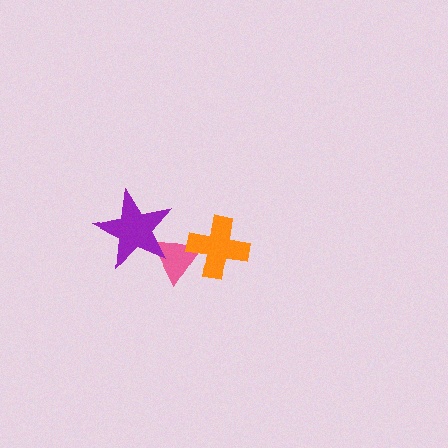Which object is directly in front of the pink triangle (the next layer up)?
The orange cross is directly in front of the pink triangle.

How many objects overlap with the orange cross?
1 object overlaps with the orange cross.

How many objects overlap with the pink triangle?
2 objects overlap with the pink triangle.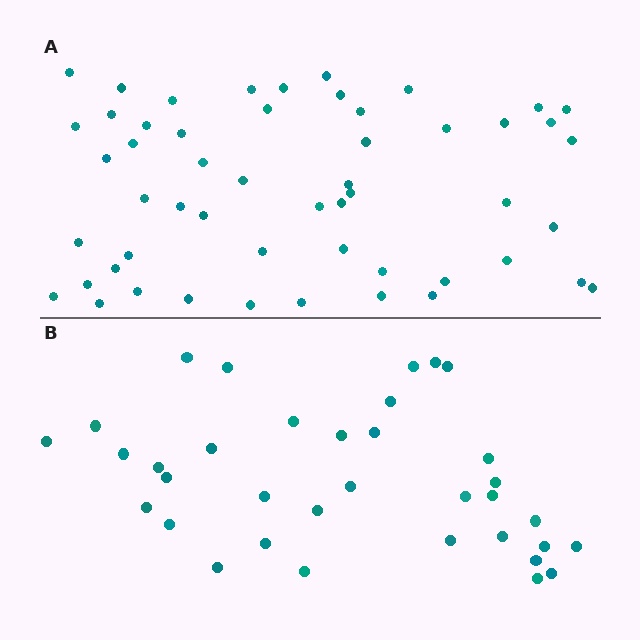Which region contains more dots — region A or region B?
Region A (the top region) has more dots.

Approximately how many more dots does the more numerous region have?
Region A has approximately 20 more dots than region B.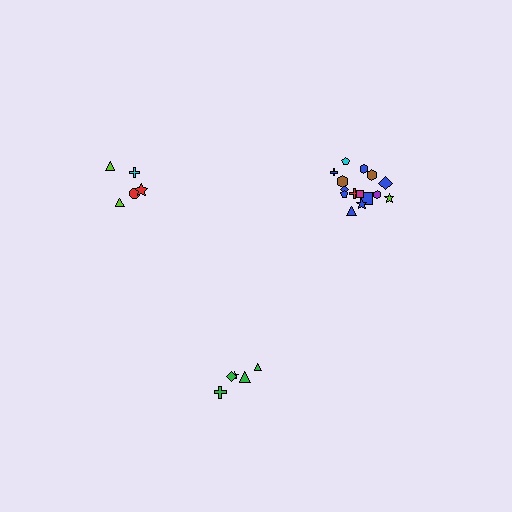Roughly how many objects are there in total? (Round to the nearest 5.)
Roughly 25 objects in total.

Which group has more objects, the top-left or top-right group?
The top-right group.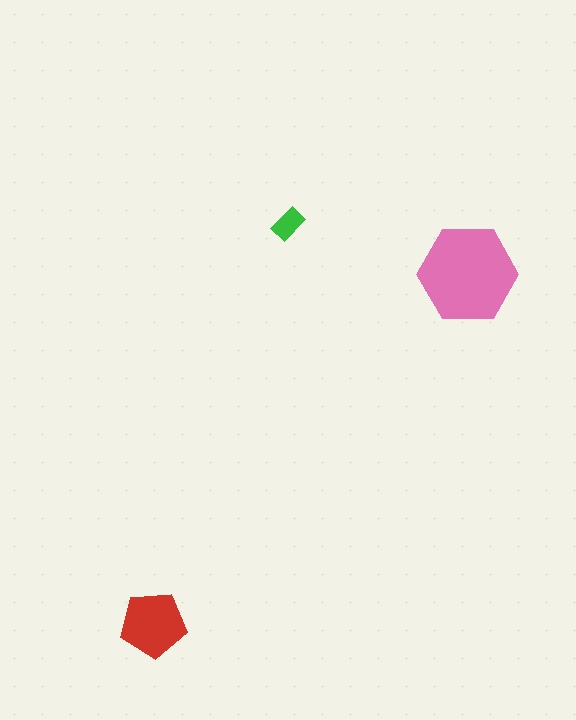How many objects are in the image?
There are 3 objects in the image.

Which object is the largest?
The pink hexagon.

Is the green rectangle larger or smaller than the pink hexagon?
Smaller.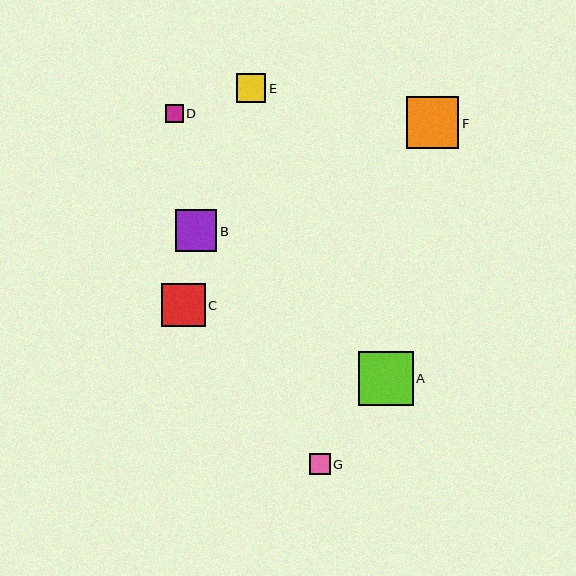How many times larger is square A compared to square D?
Square A is approximately 3.0 times the size of square D.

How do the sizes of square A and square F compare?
Square A and square F are approximately the same size.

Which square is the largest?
Square A is the largest with a size of approximately 55 pixels.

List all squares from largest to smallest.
From largest to smallest: A, F, C, B, E, G, D.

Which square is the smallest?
Square D is the smallest with a size of approximately 18 pixels.